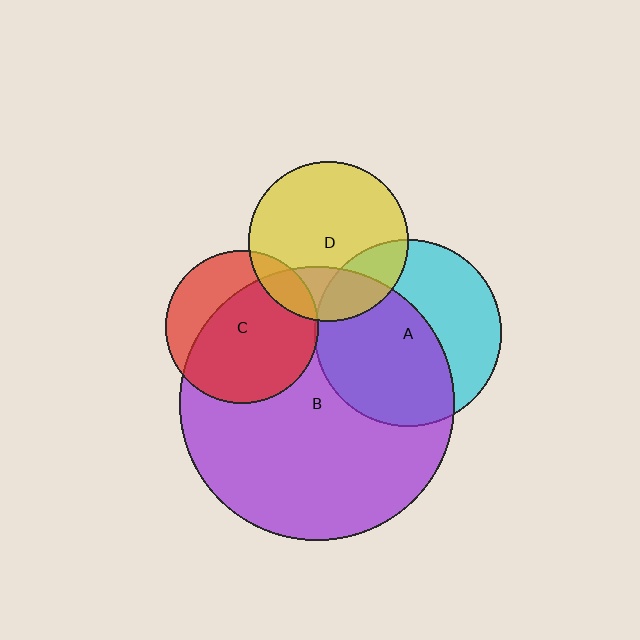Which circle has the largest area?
Circle B (purple).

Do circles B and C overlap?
Yes.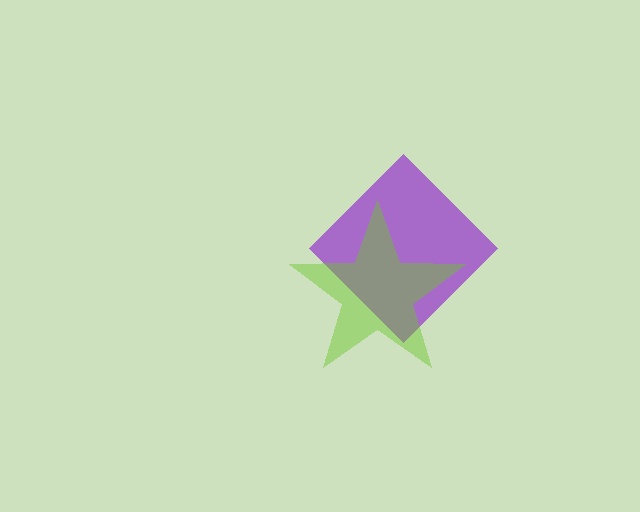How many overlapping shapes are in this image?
There are 2 overlapping shapes in the image.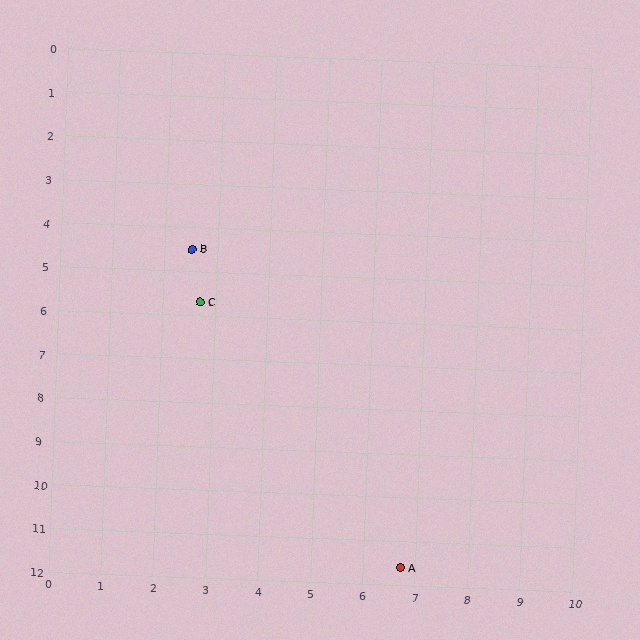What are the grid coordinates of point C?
Point C is at approximately (2.7, 5.7).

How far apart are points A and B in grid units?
Points A and B are about 8.2 grid units apart.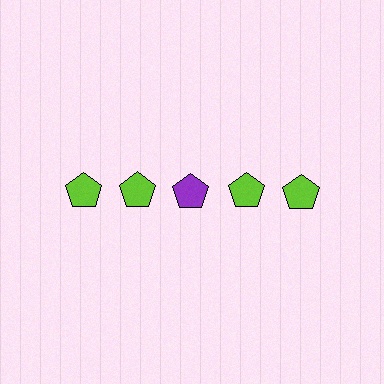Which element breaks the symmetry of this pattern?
The purple pentagon in the top row, center column breaks the symmetry. All other shapes are lime pentagons.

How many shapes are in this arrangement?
There are 5 shapes arranged in a grid pattern.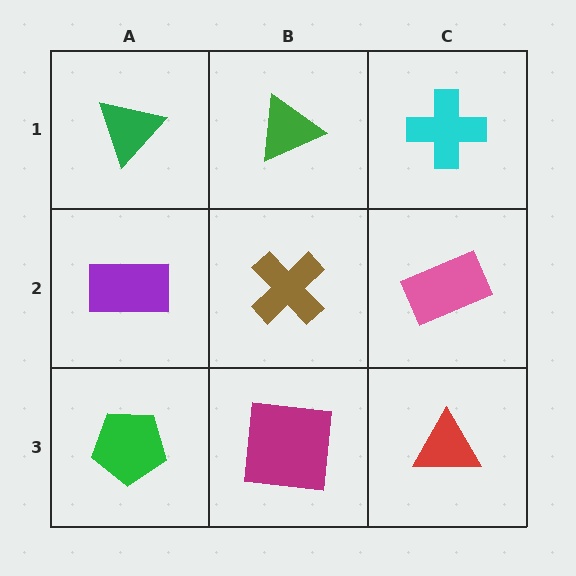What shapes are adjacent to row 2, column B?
A green triangle (row 1, column B), a magenta square (row 3, column B), a purple rectangle (row 2, column A), a pink rectangle (row 2, column C).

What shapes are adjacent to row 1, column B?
A brown cross (row 2, column B), a green triangle (row 1, column A), a cyan cross (row 1, column C).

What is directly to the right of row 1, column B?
A cyan cross.